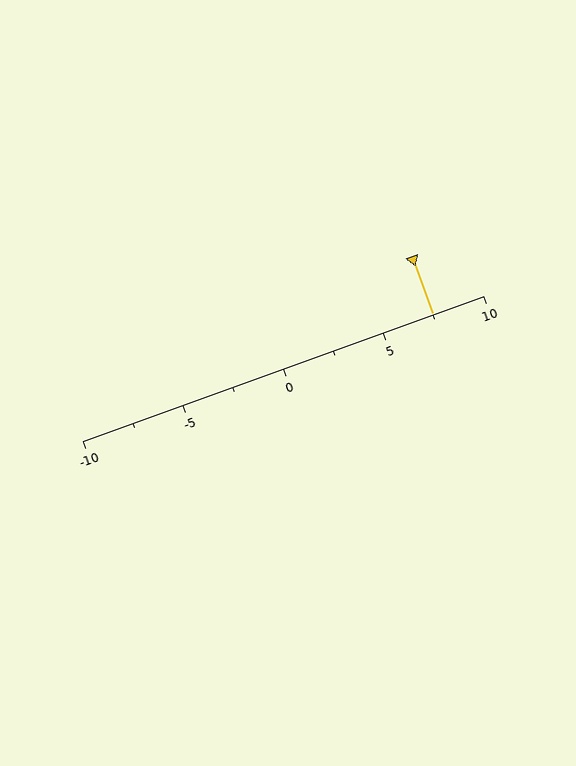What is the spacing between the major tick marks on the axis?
The major ticks are spaced 5 apart.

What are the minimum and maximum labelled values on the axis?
The axis runs from -10 to 10.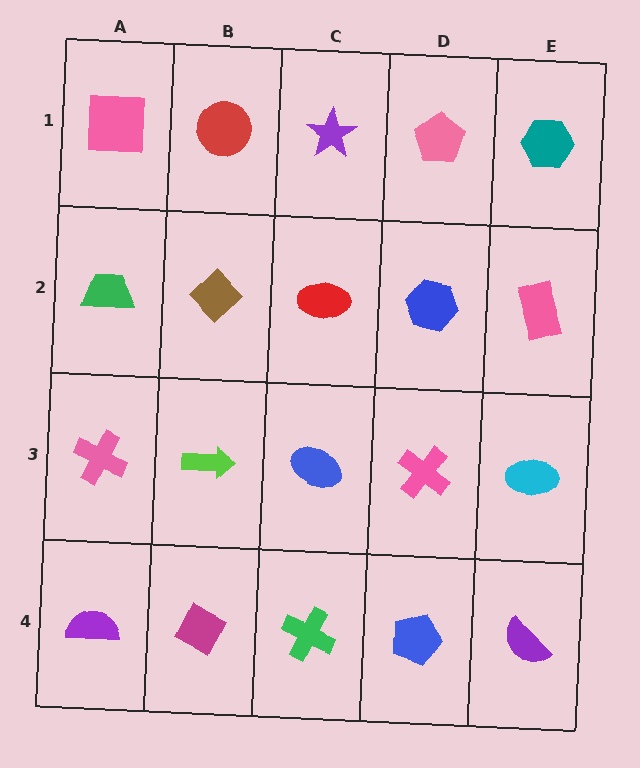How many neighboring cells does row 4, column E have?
2.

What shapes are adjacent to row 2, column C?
A purple star (row 1, column C), a blue ellipse (row 3, column C), a brown diamond (row 2, column B), a blue hexagon (row 2, column D).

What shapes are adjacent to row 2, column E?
A teal hexagon (row 1, column E), a cyan ellipse (row 3, column E), a blue hexagon (row 2, column D).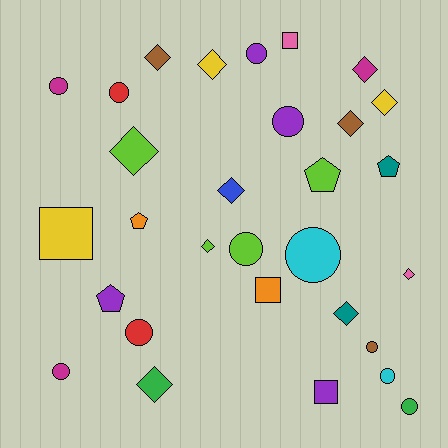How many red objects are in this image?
There are 2 red objects.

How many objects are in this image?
There are 30 objects.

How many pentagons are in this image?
There are 4 pentagons.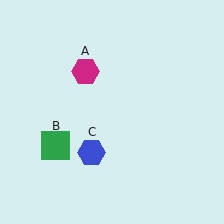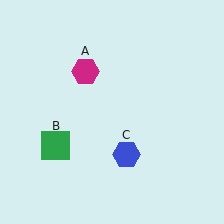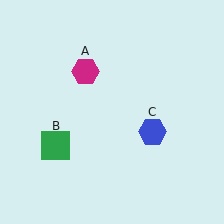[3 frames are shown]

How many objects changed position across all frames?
1 object changed position: blue hexagon (object C).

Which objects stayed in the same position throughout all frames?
Magenta hexagon (object A) and green square (object B) remained stationary.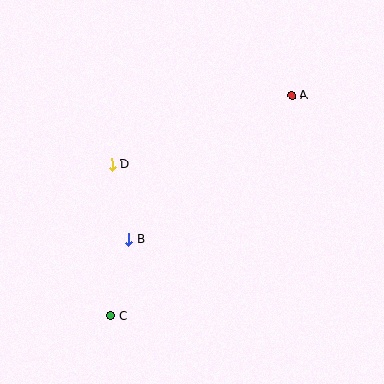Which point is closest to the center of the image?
Point B at (129, 239) is closest to the center.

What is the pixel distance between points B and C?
The distance between B and C is 79 pixels.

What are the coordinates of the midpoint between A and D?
The midpoint between A and D is at (202, 130).